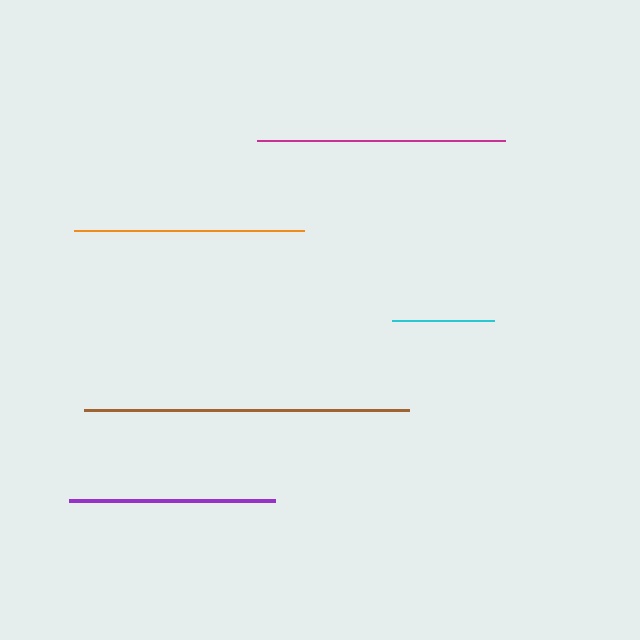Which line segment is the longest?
The brown line is the longest at approximately 324 pixels.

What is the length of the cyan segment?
The cyan segment is approximately 102 pixels long.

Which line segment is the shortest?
The cyan line is the shortest at approximately 102 pixels.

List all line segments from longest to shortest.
From longest to shortest: brown, magenta, orange, purple, cyan.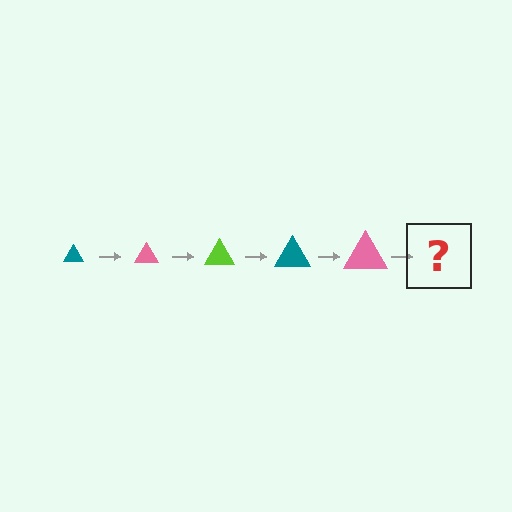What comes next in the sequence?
The next element should be a lime triangle, larger than the previous one.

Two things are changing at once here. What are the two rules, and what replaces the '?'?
The two rules are that the triangle grows larger each step and the color cycles through teal, pink, and lime. The '?' should be a lime triangle, larger than the previous one.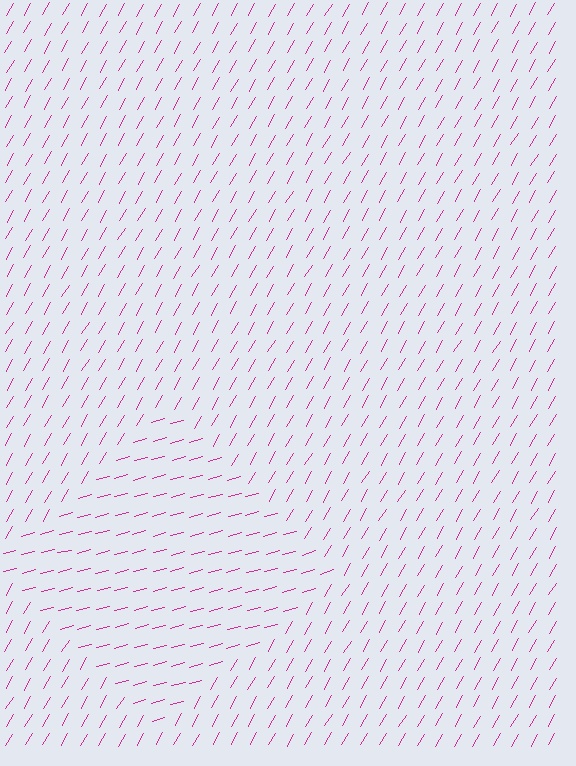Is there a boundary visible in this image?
Yes, there is a texture boundary formed by a change in line orientation.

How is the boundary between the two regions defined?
The boundary is defined purely by a change in line orientation (approximately 45 degrees difference). All lines are the same color and thickness.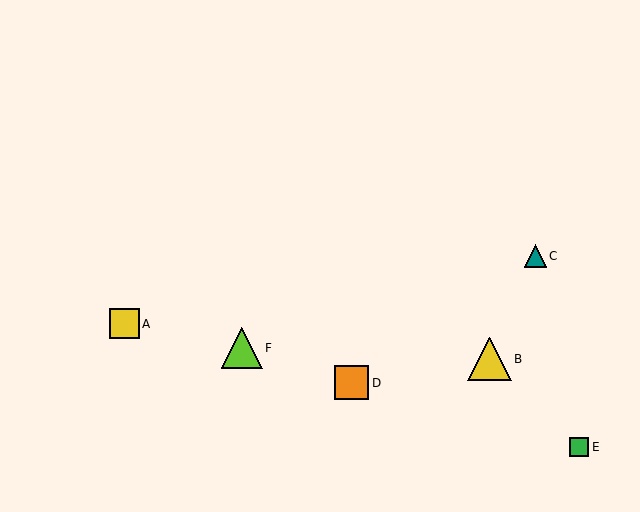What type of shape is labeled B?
Shape B is a yellow triangle.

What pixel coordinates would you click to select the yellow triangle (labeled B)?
Click at (489, 359) to select the yellow triangle B.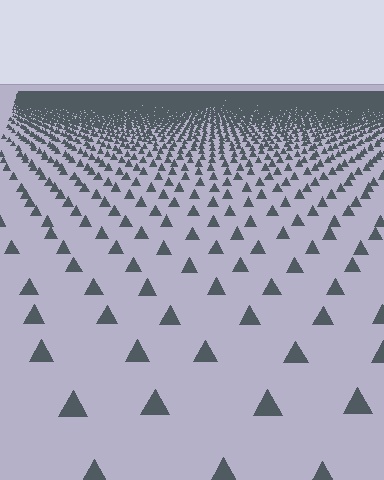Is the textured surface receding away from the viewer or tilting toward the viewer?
The surface is receding away from the viewer. Texture elements get smaller and denser toward the top.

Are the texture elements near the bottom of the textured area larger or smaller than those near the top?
Larger. Near the bottom, elements are closer to the viewer and appear at a bigger on-screen size.